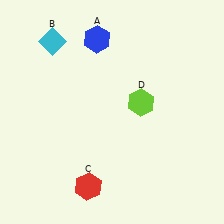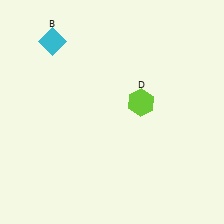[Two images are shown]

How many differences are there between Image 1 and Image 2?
There are 2 differences between the two images.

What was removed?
The blue hexagon (A), the red hexagon (C) were removed in Image 2.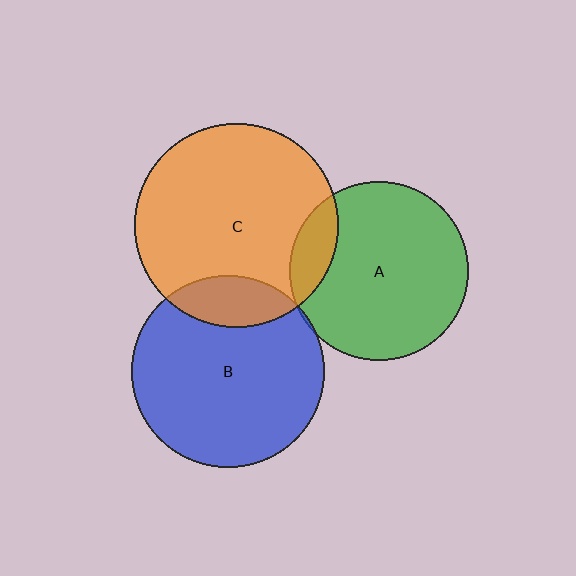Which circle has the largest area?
Circle C (orange).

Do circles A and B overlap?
Yes.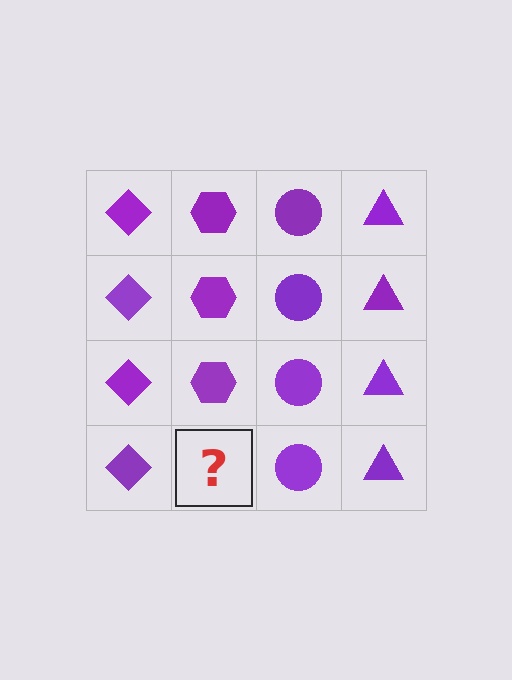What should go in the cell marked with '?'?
The missing cell should contain a purple hexagon.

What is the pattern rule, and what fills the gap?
The rule is that each column has a consistent shape. The gap should be filled with a purple hexagon.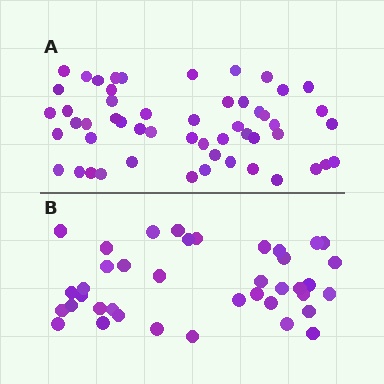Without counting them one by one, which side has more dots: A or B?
Region A (the top region) has more dots.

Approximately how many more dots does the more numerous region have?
Region A has approximately 15 more dots than region B.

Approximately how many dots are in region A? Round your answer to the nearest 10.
About 50 dots. (The exact count is 53, which rounds to 50.)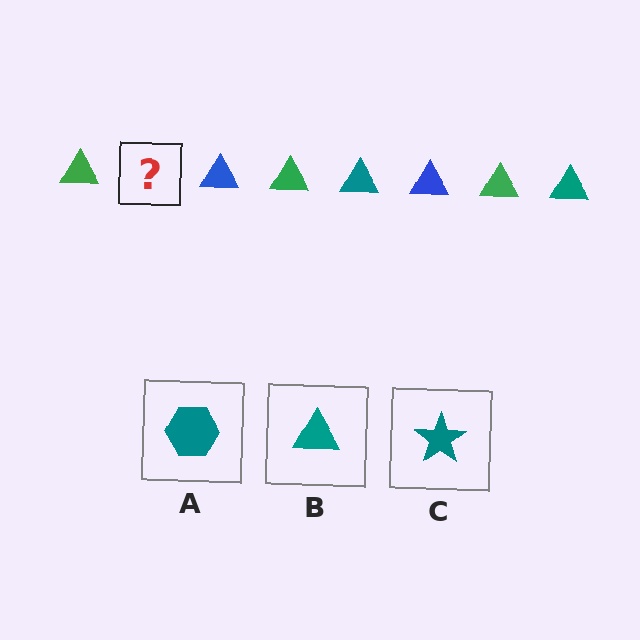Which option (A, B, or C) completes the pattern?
B.